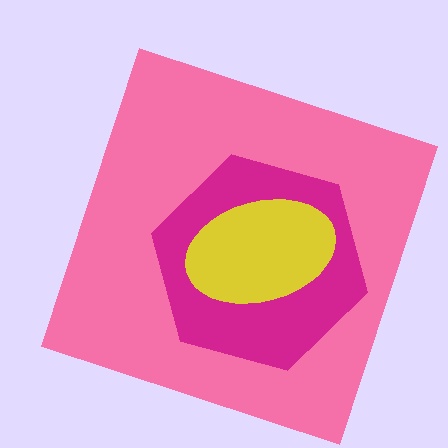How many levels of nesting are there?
3.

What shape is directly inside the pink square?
The magenta hexagon.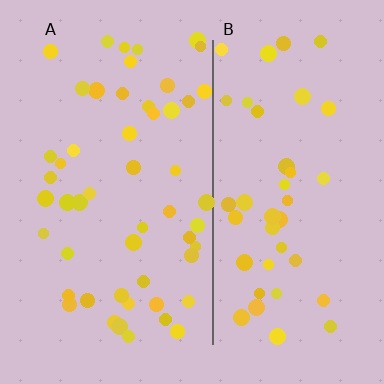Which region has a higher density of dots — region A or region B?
A (the left).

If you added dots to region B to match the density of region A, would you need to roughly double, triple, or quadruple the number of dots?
Approximately double.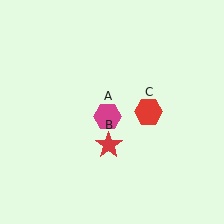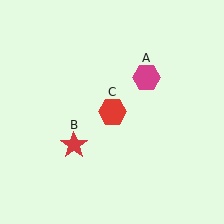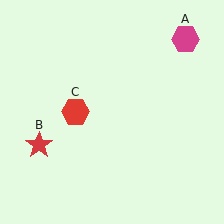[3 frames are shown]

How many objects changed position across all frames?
3 objects changed position: magenta hexagon (object A), red star (object B), red hexagon (object C).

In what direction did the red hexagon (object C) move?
The red hexagon (object C) moved left.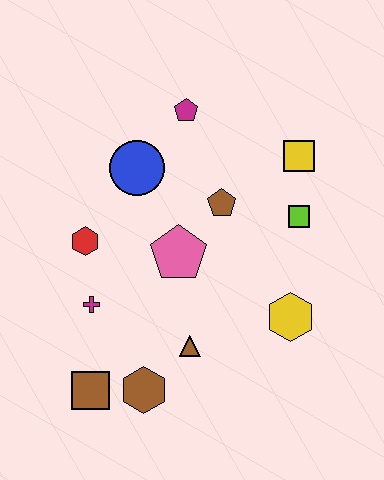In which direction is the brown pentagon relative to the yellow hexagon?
The brown pentagon is above the yellow hexagon.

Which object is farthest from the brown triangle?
The magenta pentagon is farthest from the brown triangle.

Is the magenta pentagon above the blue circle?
Yes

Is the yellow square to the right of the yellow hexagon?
Yes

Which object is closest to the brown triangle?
The brown hexagon is closest to the brown triangle.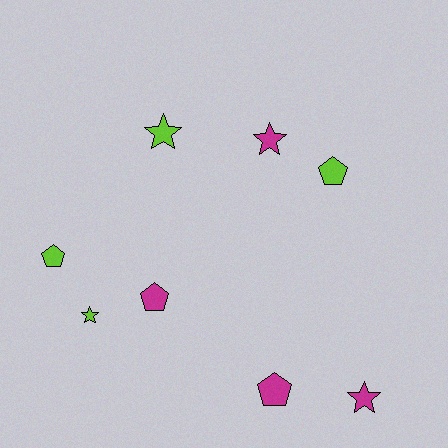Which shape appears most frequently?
Star, with 4 objects.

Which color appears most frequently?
Lime, with 4 objects.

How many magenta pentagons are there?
There are 2 magenta pentagons.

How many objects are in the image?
There are 8 objects.